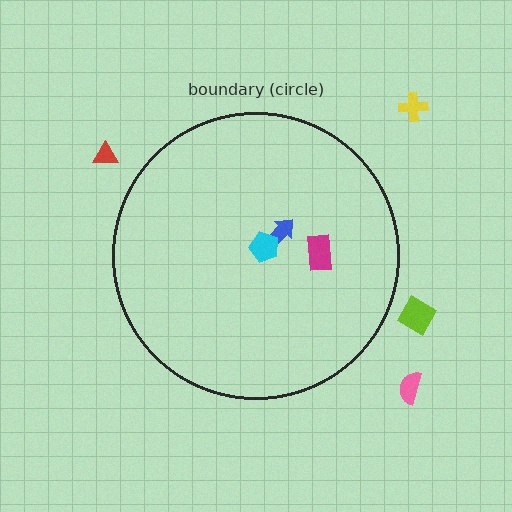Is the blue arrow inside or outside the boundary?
Inside.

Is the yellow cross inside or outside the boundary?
Outside.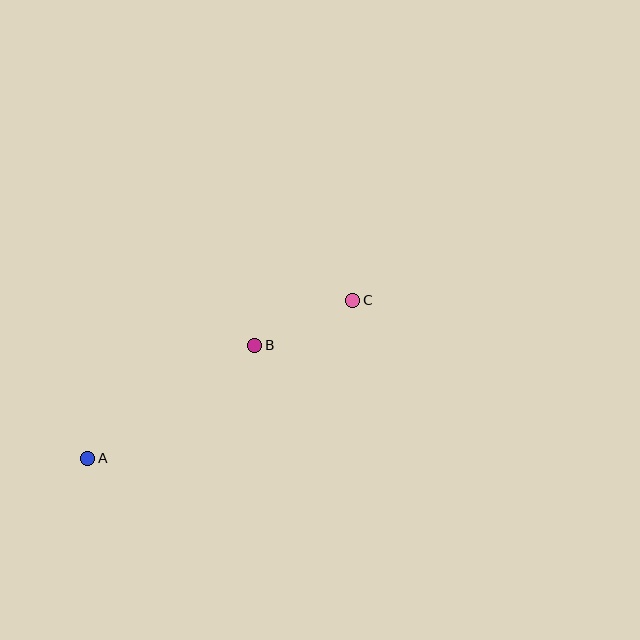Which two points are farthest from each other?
Points A and C are farthest from each other.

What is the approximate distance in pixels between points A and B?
The distance between A and B is approximately 202 pixels.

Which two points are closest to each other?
Points B and C are closest to each other.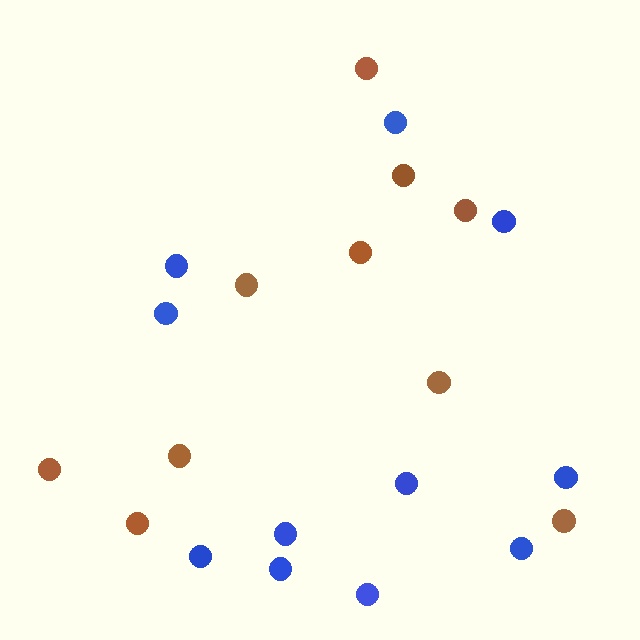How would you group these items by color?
There are 2 groups: one group of brown circles (10) and one group of blue circles (11).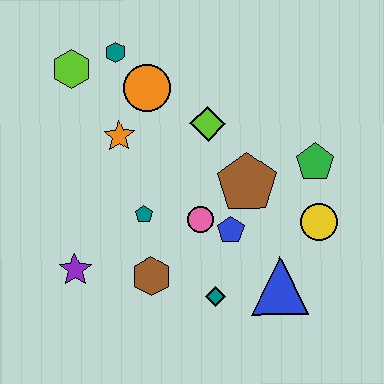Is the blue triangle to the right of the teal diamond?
Yes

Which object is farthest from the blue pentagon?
The lime hexagon is farthest from the blue pentagon.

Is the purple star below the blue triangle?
No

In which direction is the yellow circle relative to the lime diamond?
The yellow circle is to the right of the lime diamond.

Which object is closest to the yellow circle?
The green pentagon is closest to the yellow circle.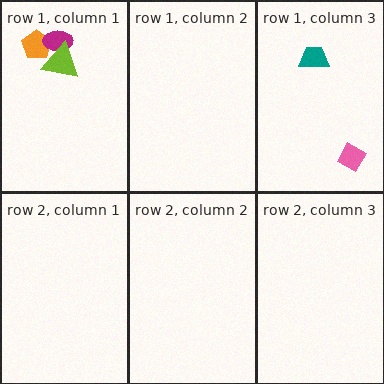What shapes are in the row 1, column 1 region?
The orange pentagon, the magenta ellipse, the lime triangle.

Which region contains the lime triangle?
The row 1, column 1 region.